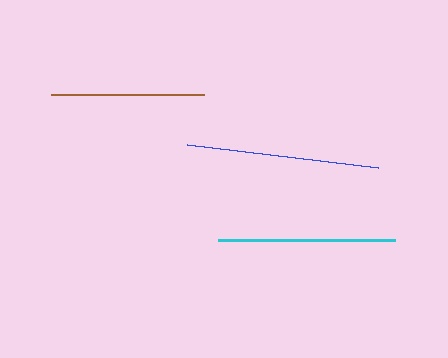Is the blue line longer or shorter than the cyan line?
The blue line is longer than the cyan line.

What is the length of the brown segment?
The brown segment is approximately 152 pixels long.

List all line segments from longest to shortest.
From longest to shortest: blue, cyan, brown.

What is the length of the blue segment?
The blue segment is approximately 193 pixels long.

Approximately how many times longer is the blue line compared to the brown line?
The blue line is approximately 1.3 times the length of the brown line.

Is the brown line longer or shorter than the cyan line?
The cyan line is longer than the brown line.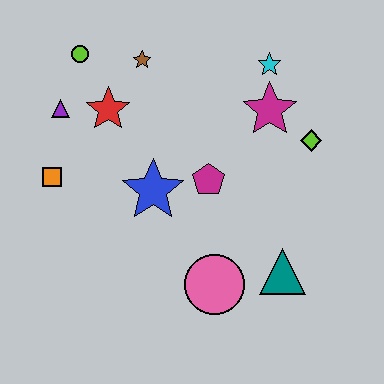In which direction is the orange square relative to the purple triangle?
The orange square is below the purple triangle.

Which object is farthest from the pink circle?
The lime circle is farthest from the pink circle.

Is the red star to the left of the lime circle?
No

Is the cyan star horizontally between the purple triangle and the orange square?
No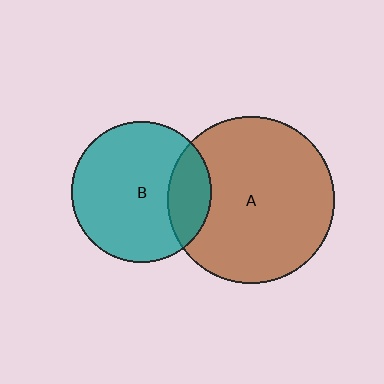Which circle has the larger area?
Circle A (brown).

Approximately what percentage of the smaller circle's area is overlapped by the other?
Approximately 20%.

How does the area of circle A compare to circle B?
Approximately 1.4 times.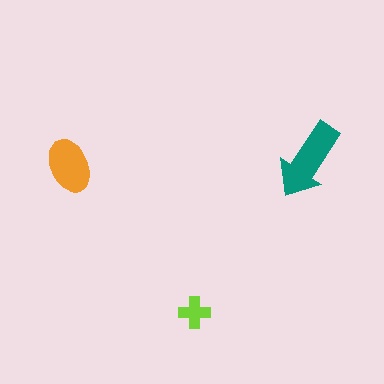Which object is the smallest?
The lime cross.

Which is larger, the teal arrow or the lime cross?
The teal arrow.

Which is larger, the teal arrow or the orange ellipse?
The teal arrow.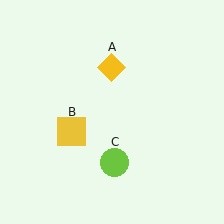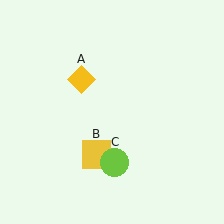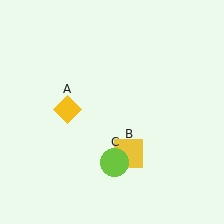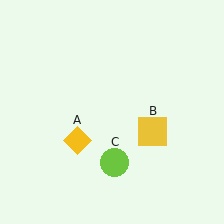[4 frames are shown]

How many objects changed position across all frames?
2 objects changed position: yellow diamond (object A), yellow square (object B).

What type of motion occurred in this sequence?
The yellow diamond (object A), yellow square (object B) rotated counterclockwise around the center of the scene.